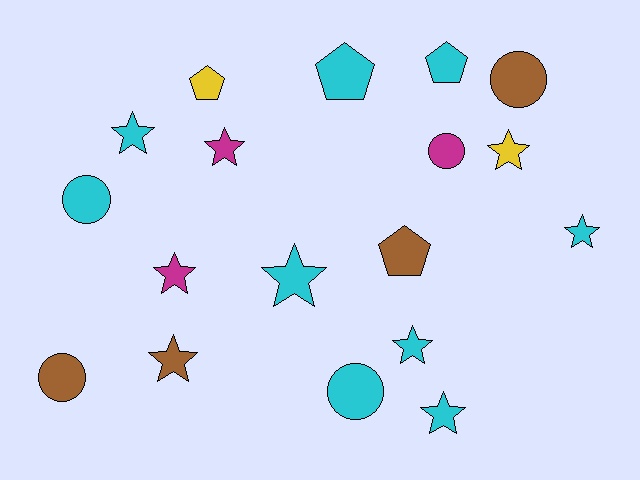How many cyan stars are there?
There are 5 cyan stars.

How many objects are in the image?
There are 18 objects.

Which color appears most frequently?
Cyan, with 9 objects.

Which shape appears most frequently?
Star, with 9 objects.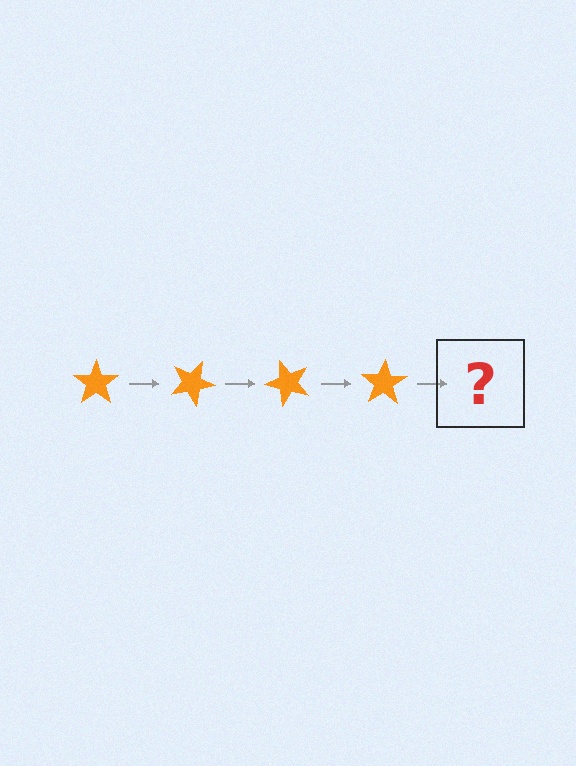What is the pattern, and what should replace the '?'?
The pattern is that the star rotates 25 degrees each step. The '?' should be an orange star rotated 100 degrees.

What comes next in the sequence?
The next element should be an orange star rotated 100 degrees.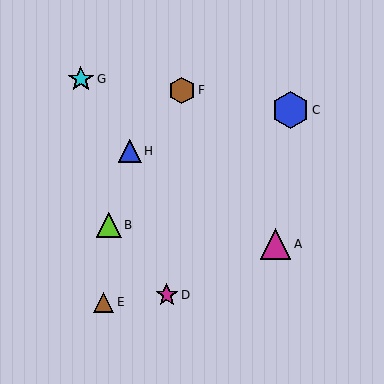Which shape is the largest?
The blue hexagon (labeled C) is the largest.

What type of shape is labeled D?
Shape D is a magenta star.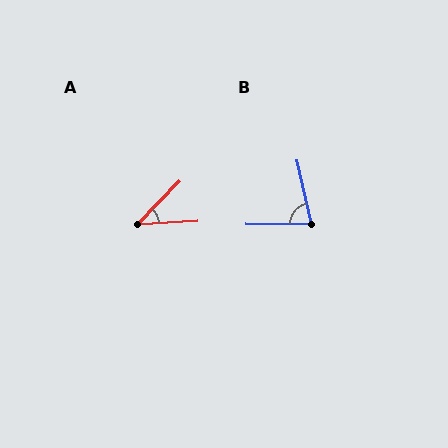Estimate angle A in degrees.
Approximately 42 degrees.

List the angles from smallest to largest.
A (42°), B (77°).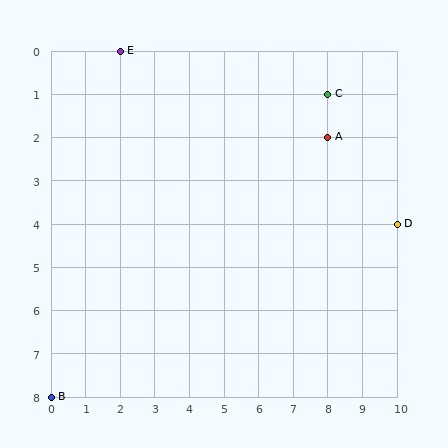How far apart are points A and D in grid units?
Points A and D are 2 columns and 2 rows apart (about 2.8 grid units diagonally).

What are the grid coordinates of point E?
Point E is at grid coordinates (2, 0).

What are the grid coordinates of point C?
Point C is at grid coordinates (8, 1).